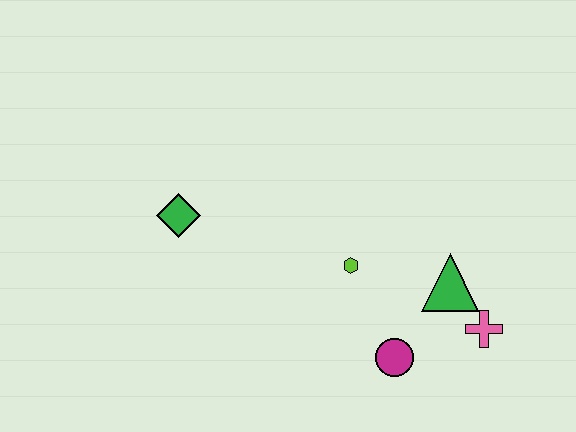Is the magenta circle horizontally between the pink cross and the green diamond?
Yes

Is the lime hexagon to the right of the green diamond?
Yes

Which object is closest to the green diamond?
The lime hexagon is closest to the green diamond.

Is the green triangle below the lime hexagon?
Yes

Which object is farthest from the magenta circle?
The green diamond is farthest from the magenta circle.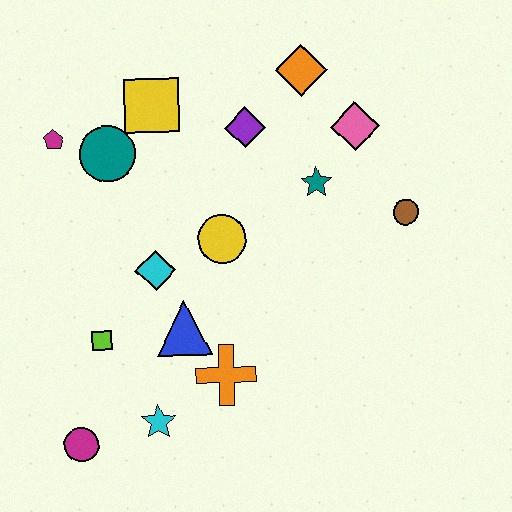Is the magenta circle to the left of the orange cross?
Yes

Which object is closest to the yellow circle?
The cyan diamond is closest to the yellow circle.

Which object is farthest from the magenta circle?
The orange diamond is farthest from the magenta circle.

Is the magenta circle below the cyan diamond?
Yes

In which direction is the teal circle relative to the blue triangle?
The teal circle is above the blue triangle.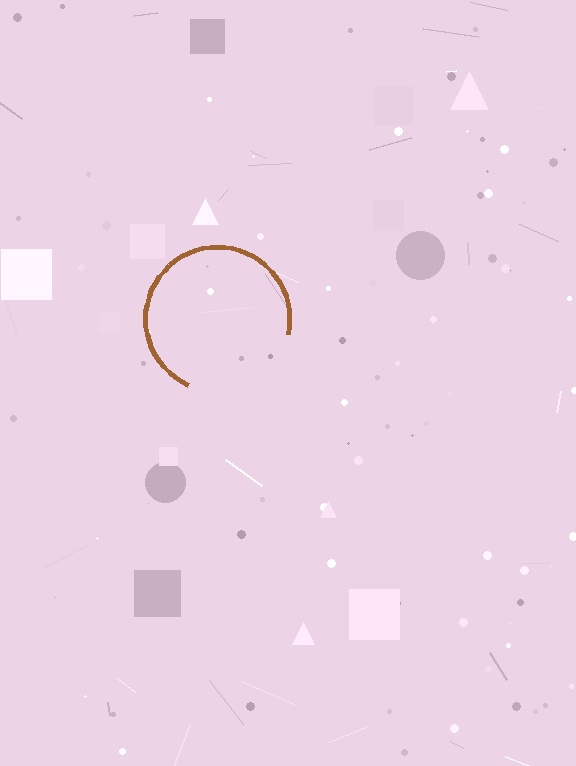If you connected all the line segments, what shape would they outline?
They would outline a circle.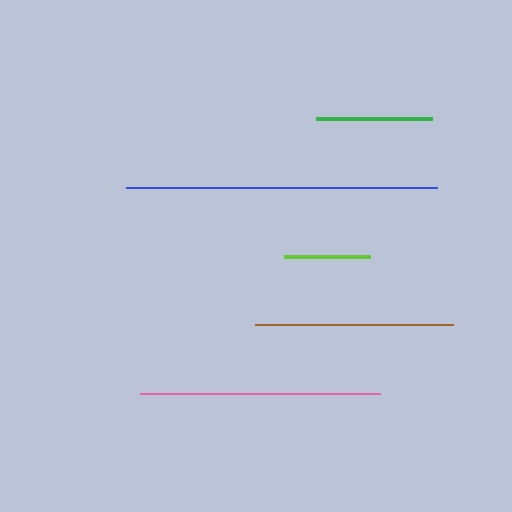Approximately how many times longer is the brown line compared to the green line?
The brown line is approximately 1.7 times the length of the green line.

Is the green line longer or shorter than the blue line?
The blue line is longer than the green line.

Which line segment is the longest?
The blue line is the longest at approximately 311 pixels.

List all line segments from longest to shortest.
From longest to shortest: blue, pink, brown, green, lime.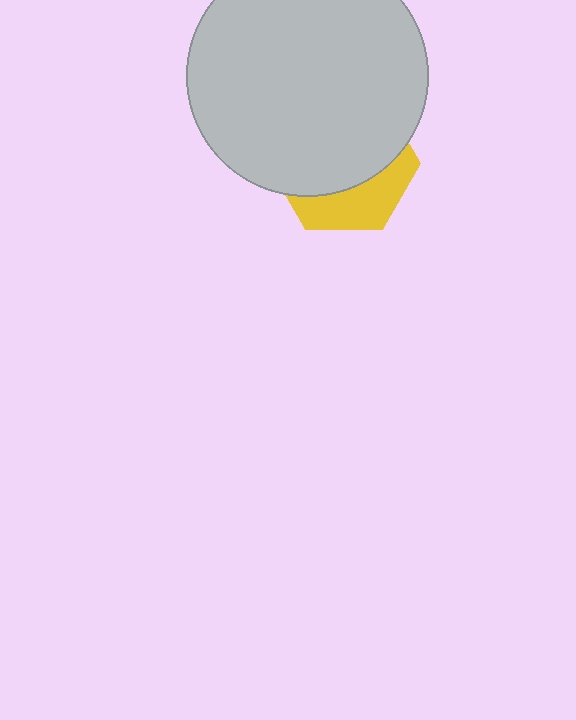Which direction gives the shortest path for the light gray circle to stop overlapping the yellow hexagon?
Moving up gives the shortest separation.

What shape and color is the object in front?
The object in front is a light gray circle.